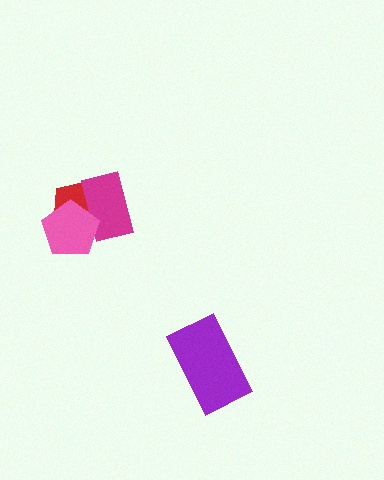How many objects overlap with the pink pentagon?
2 objects overlap with the pink pentagon.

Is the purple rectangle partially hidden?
No, no other shape covers it.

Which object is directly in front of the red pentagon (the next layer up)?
The magenta rectangle is directly in front of the red pentagon.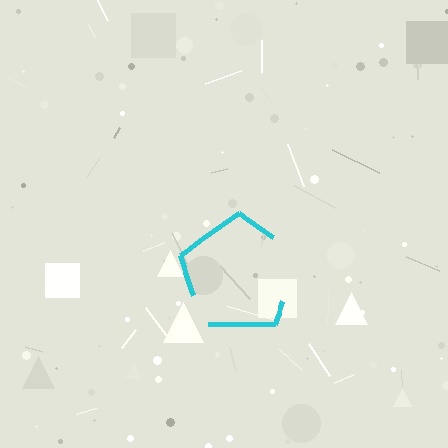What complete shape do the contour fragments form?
The contour fragments form a pentagon.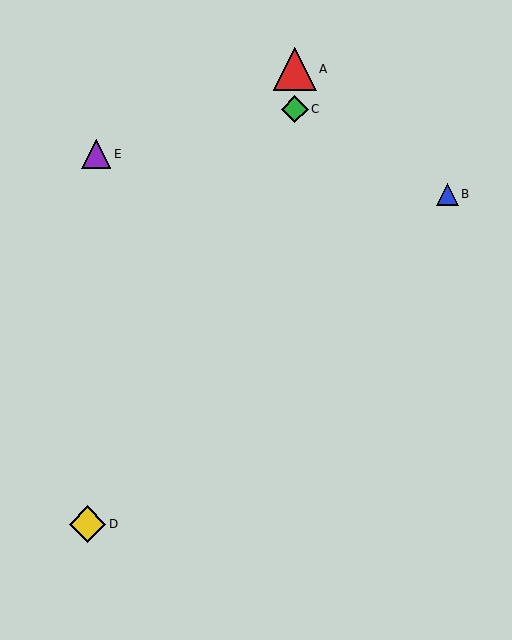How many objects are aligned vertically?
2 objects (A, C) are aligned vertically.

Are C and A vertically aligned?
Yes, both are at x≈295.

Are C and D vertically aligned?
No, C is at x≈295 and D is at x≈88.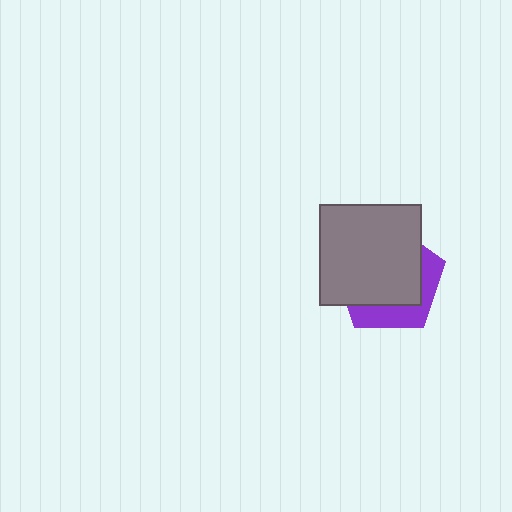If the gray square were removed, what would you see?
You would see the complete purple pentagon.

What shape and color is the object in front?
The object in front is a gray square.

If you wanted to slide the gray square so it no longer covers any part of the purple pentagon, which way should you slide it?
Slide it toward the upper-left — that is the most direct way to separate the two shapes.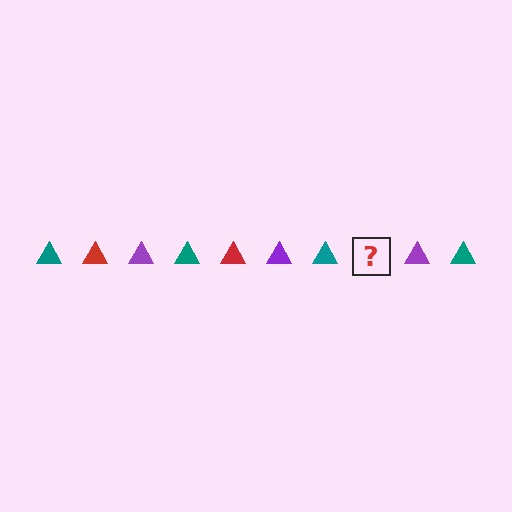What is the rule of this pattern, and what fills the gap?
The rule is that the pattern cycles through teal, red, purple triangles. The gap should be filled with a red triangle.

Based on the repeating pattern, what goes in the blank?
The blank should be a red triangle.